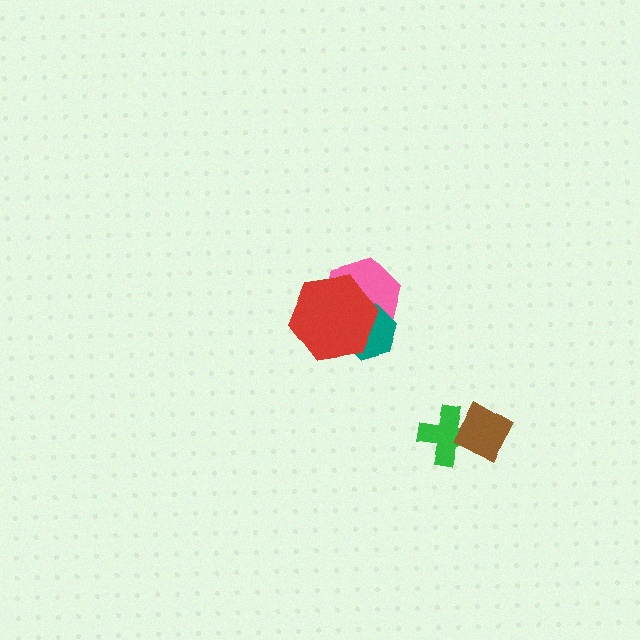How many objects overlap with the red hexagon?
2 objects overlap with the red hexagon.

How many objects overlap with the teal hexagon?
2 objects overlap with the teal hexagon.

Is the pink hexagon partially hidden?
Yes, it is partially covered by another shape.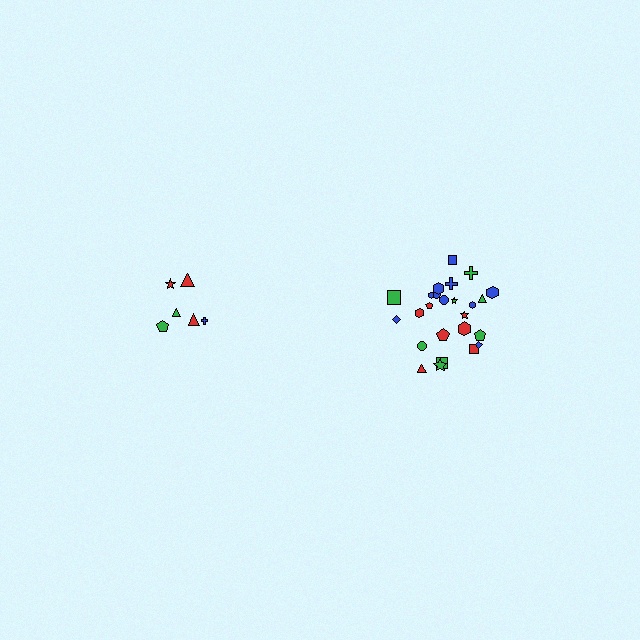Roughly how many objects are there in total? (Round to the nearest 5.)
Roughly 30 objects in total.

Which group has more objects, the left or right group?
The right group.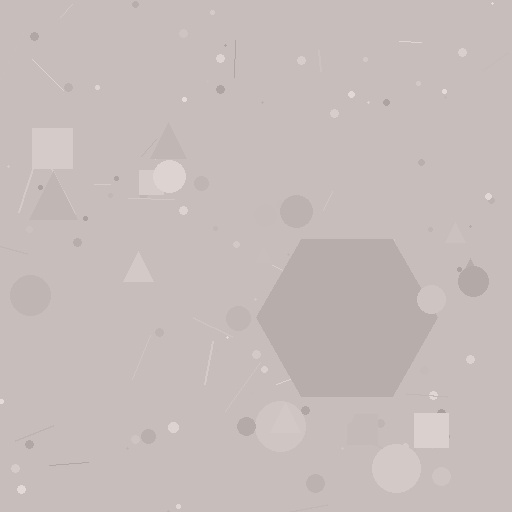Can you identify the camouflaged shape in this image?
The camouflaged shape is a hexagon.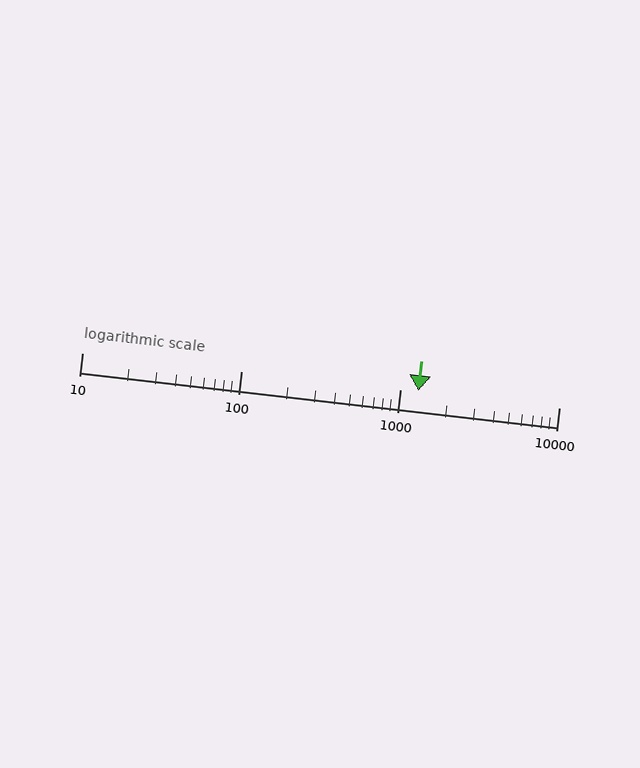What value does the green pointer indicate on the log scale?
The pointer indicates approximately 1300.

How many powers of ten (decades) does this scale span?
The scale spans 3 decades, from 10 to 10000.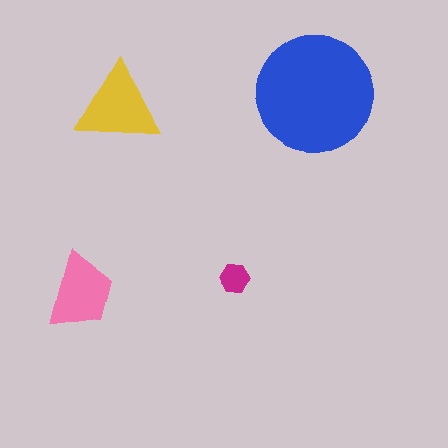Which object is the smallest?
The magenta hexagon.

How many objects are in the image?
There are 4 objects in the image.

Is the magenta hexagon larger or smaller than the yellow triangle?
Smaller.